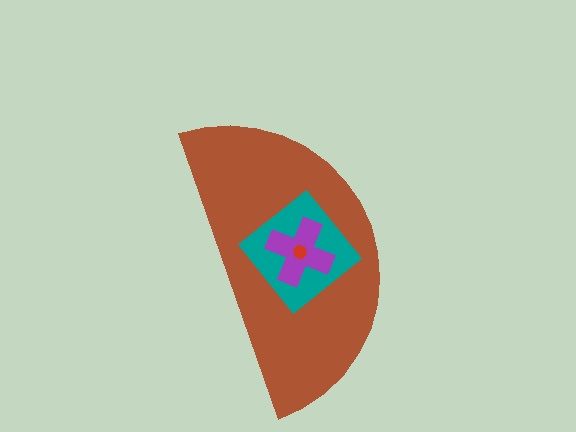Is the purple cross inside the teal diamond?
Yes.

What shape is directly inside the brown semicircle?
The teal diamond.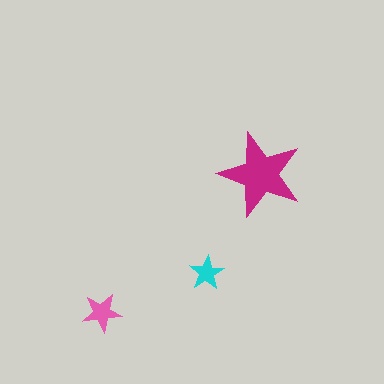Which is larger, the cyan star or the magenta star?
The magenta one.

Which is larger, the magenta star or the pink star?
The magenta one.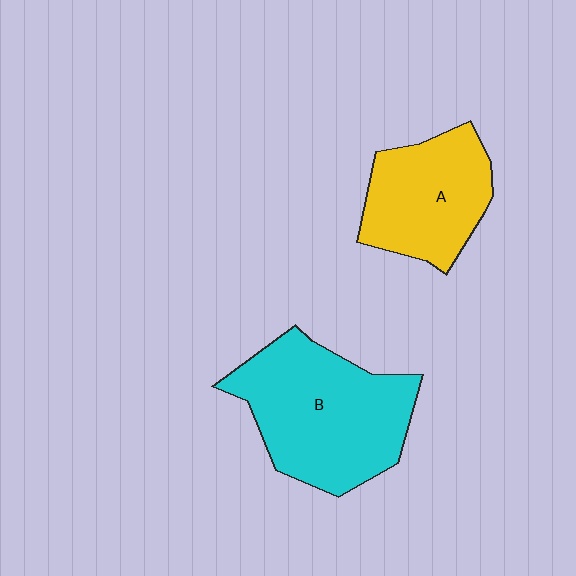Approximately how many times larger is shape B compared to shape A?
Approximately 1.5 times.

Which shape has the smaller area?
Shape A (yellow).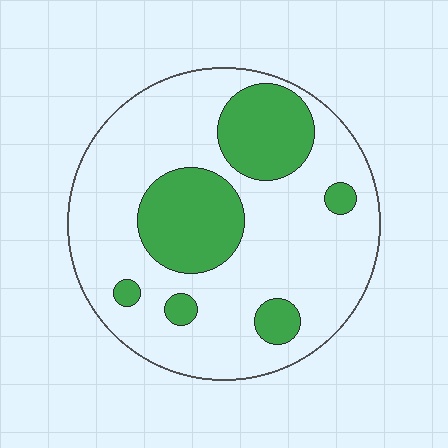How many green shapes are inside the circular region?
6.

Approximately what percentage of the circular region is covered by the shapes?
Approximately 25%.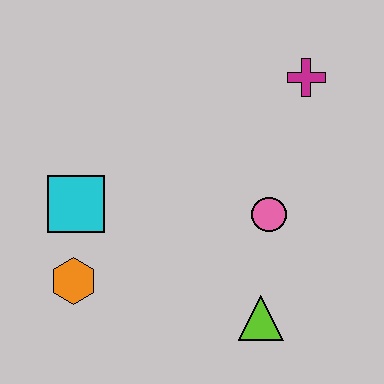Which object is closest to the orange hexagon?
The cyan square is closest to the orange hexagon.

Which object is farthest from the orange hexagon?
The magenta cross is farthest from the orange hexagon.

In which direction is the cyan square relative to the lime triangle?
The cyan square is to the left of the lime triangle.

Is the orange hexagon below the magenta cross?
Yes